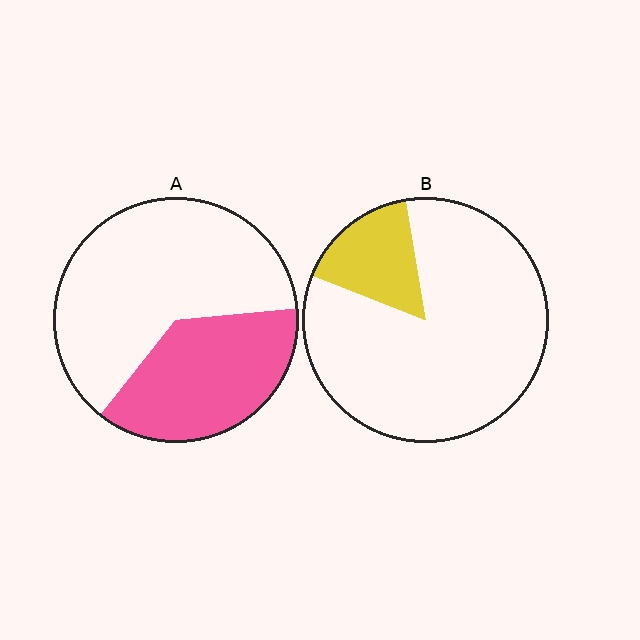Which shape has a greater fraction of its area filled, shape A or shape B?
Shape A.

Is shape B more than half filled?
No.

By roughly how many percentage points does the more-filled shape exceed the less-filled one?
By roughly 20 percentage points (A over B).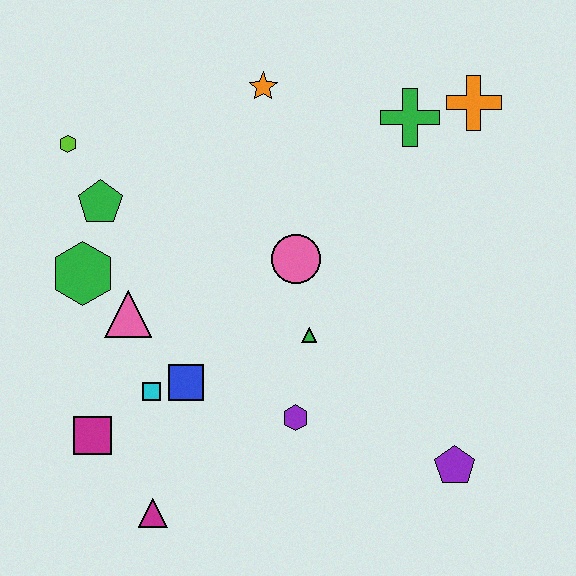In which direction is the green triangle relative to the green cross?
The green triangle is below the green cross.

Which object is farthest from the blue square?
The orange cross is farthest from the blue square.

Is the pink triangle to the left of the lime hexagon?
No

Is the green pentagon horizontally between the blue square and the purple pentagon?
No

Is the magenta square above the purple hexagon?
No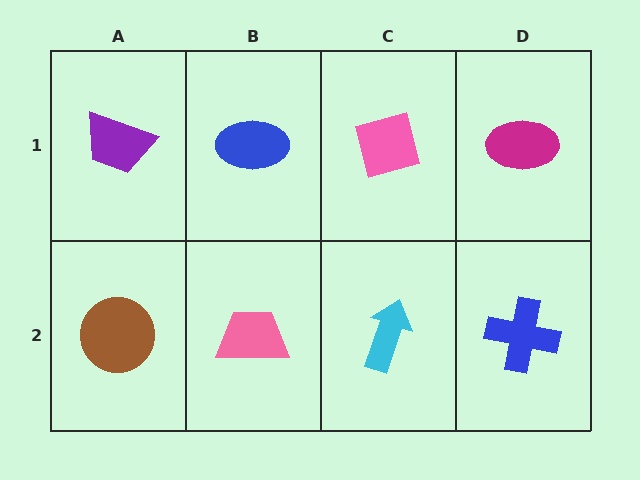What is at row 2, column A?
A brown circle.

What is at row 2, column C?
A cyan arrow.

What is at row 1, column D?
A magenta ellipse.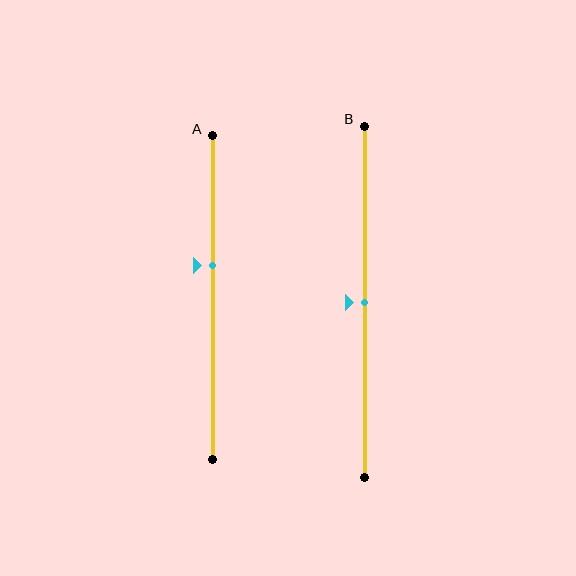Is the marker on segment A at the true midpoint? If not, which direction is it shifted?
No, the marker on segment A is shifted upward by about 10% of the segment length.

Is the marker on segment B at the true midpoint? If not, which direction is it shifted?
Yes, the marker on segment B is at the true midpoint.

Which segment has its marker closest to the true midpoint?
Segment B has its marker closest to the true midpoint.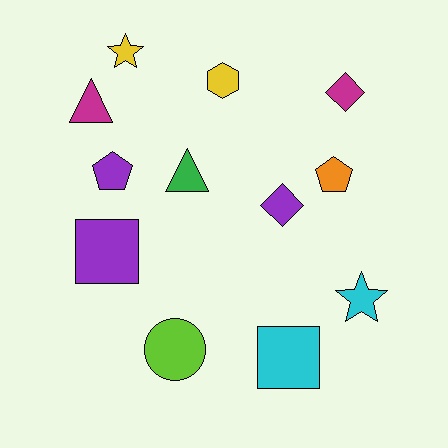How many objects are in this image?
There are 12 objects.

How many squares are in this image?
There are 2 squares.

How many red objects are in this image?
There are no red objects.